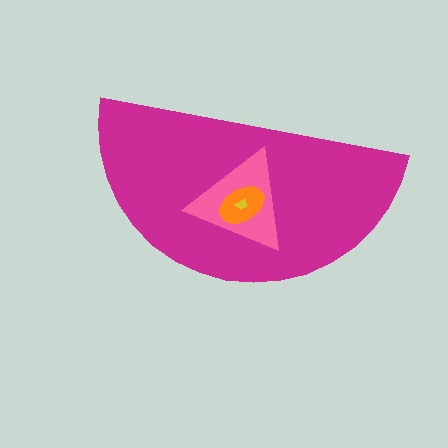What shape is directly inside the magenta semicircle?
The pink triangle.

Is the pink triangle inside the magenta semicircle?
Yes.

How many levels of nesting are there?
4.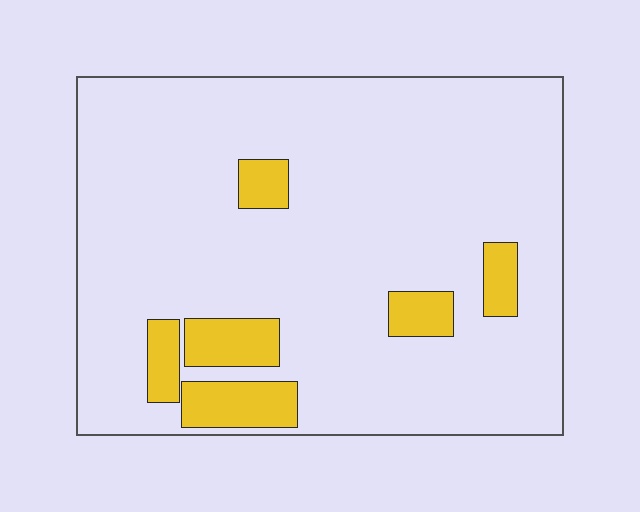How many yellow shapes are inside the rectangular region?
6.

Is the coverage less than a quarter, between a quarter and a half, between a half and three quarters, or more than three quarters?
Less than a quarter.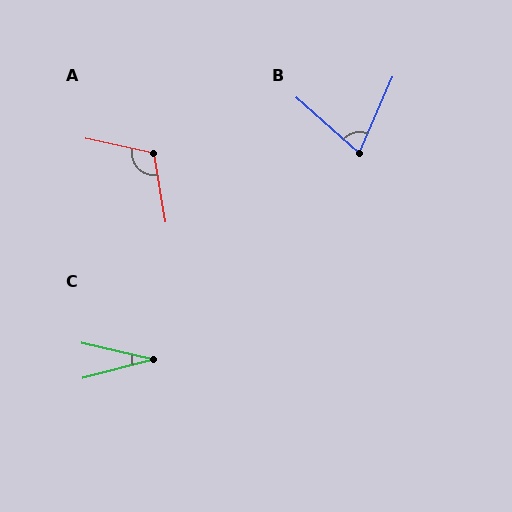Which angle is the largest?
A, at approximately 112 degrees.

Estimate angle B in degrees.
Approximately 72 degrees.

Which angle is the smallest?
C, at approximately 28 degrees.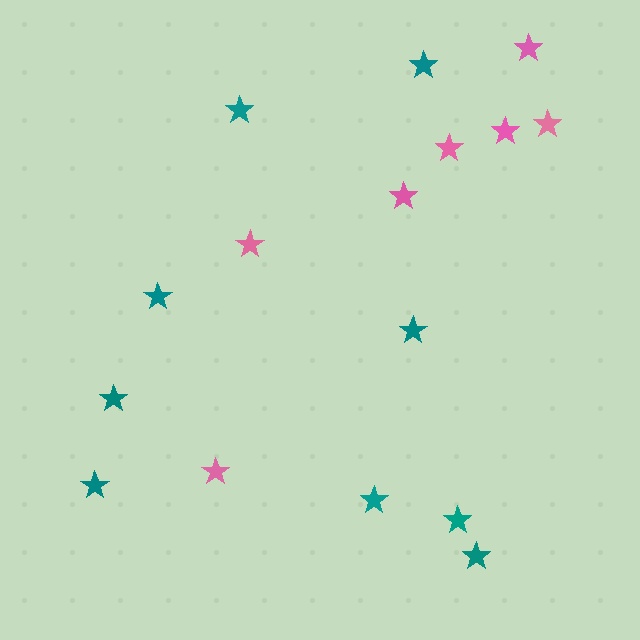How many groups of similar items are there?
There are 2 groups: one group of pink stars (7) and one group of teal stars (9).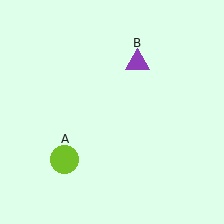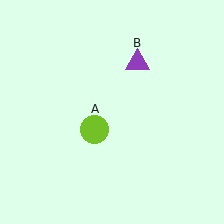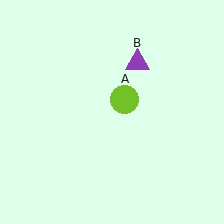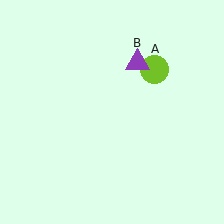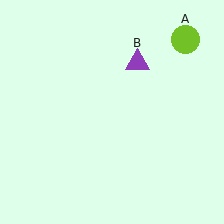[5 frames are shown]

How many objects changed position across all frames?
1 object changed position: lime circle (object A).